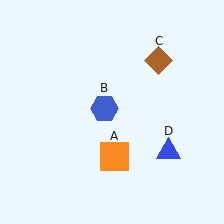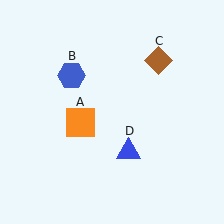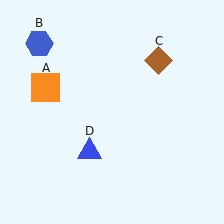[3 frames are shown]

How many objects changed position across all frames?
3 objects changed position: orange square (object A), blue hexagon (object B), blue triangle (object D).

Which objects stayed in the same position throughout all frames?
Brown diamond (object C) remained stationary.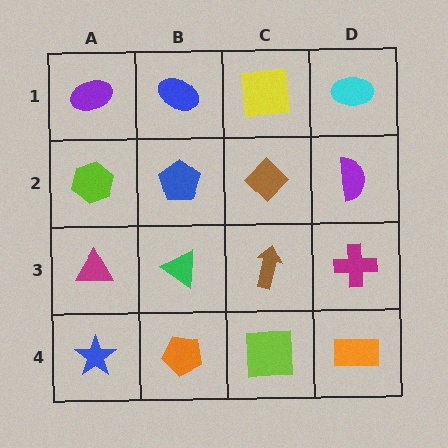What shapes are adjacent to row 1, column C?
A brown diamond (row 2, column C), a blue ellipse (row 1, column B), a cyan ellipse (row 1, column D).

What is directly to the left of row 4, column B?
A blue star.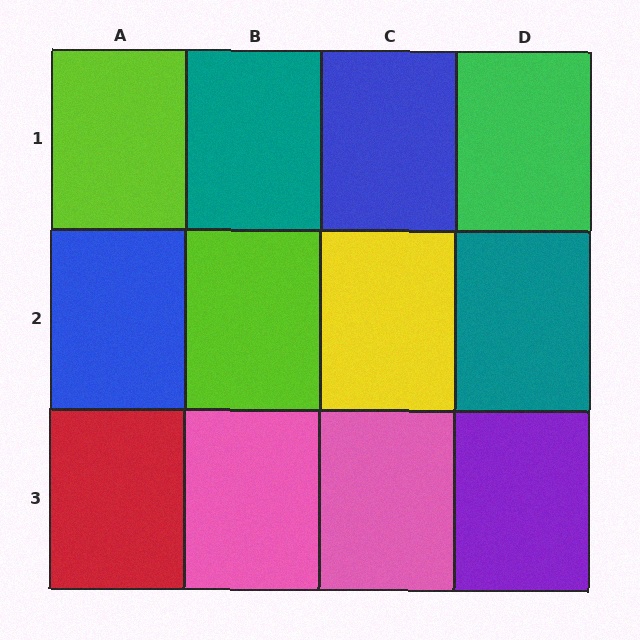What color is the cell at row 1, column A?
Lime.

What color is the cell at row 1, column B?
Teal.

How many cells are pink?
2 cells are pink.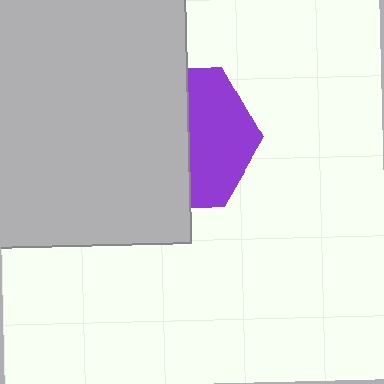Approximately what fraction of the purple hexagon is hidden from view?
Roughly 56% of the purple hexagon is hidden behind the light gray rectangle.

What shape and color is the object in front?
The object in front is a light gray rectangle.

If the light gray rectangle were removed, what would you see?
You would see the complete purple hexagon.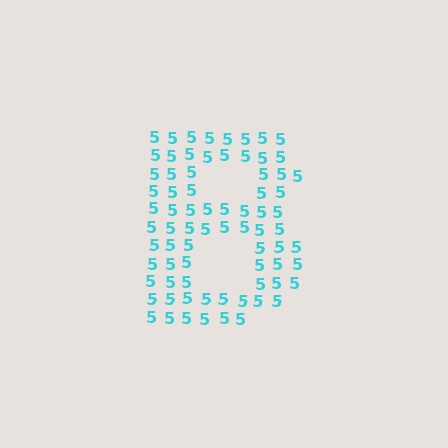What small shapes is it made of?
It is made of small digit 5's.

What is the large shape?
The large shape is the letter B.